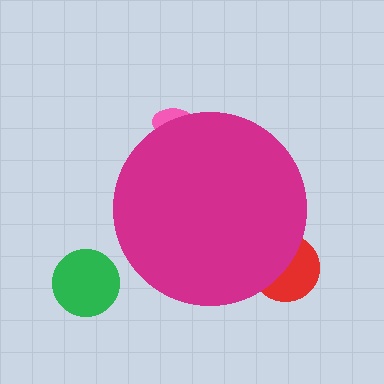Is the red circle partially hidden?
Yes, the red circle is partially hidden behind the magenta circle.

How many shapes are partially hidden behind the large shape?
2 shapes are partially hidden.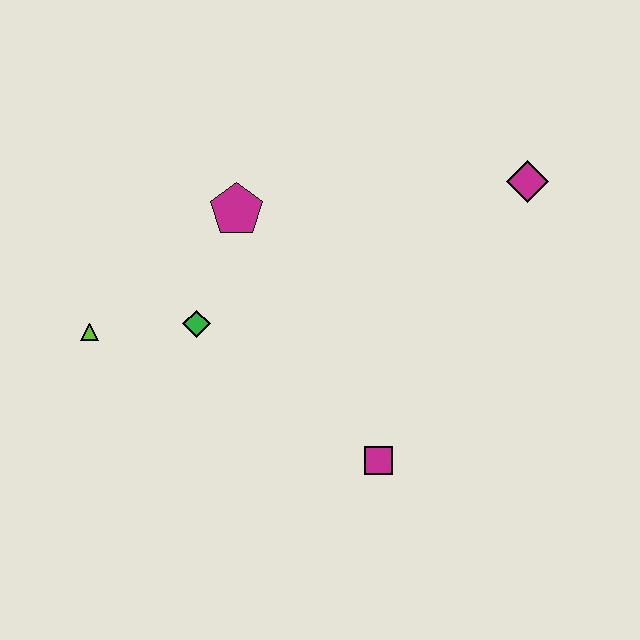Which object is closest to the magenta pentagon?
The green diamond is closest to the magenta pentagon.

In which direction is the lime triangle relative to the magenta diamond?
The lime triangle is to the left of the magenta diamond.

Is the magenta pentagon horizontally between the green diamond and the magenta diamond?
Yes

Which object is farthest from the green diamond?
The magenta diamond is farthest from the green diamond.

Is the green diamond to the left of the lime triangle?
No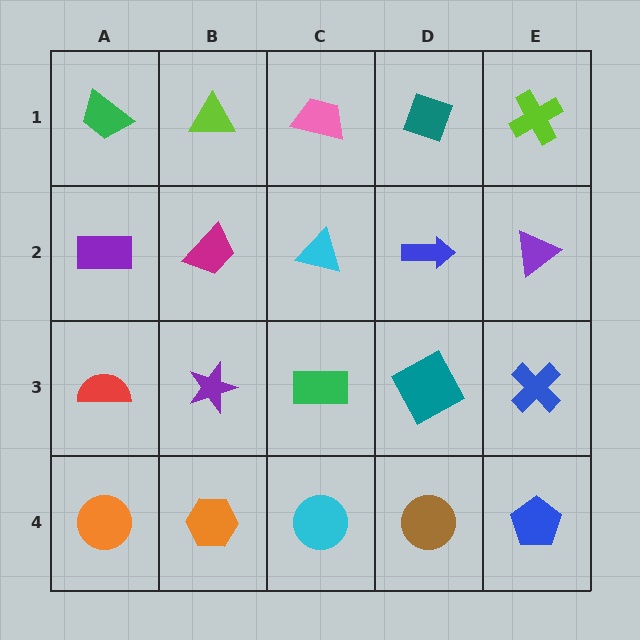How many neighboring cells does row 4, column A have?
2.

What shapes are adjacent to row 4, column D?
A teal square (row 3, column D), a cyan circle (row 4, column C), a blue pentagon (row 4, column E).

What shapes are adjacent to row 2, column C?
A pink trapezoid (row 1, column C), a green rectangle (row 3, column C), a magenta trapezoid (row 2, column B), a blue arrow (row 2, column D).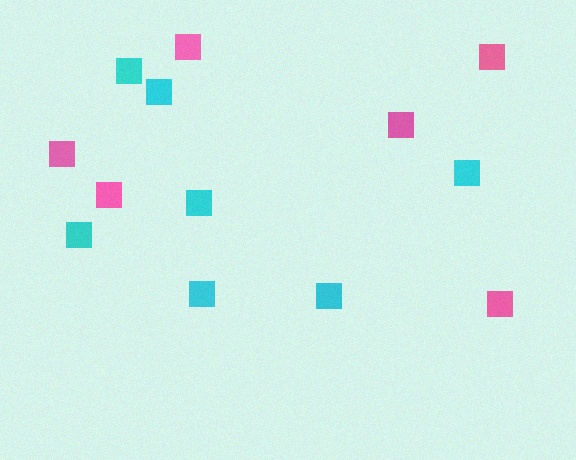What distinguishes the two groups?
There are 2 groups: one group of cyan squares (7) and one group of pink squares (6).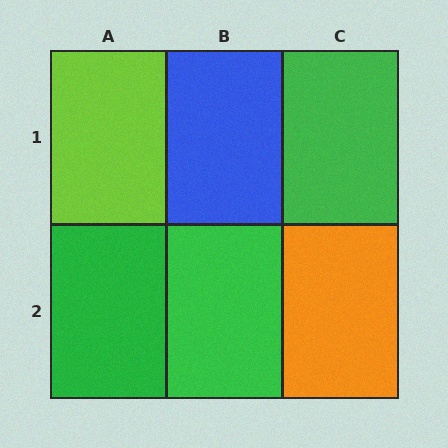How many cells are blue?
1 cell is blue.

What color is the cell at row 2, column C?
Orange.